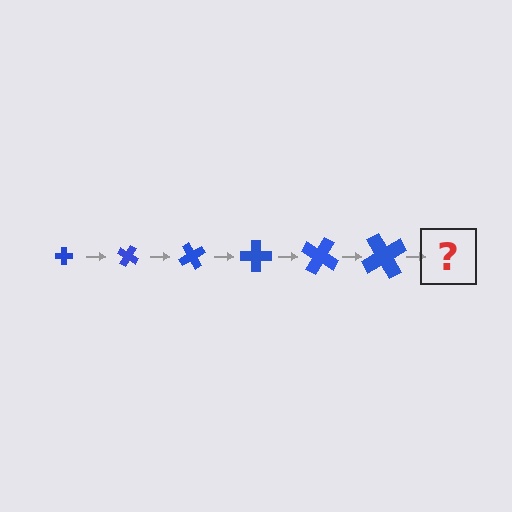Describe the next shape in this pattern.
It should be a cross, larger than the previous one and rotated 180 degrees from the start.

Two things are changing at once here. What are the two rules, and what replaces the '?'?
The two rules are that the cross grows larger each step and it rotates 30 degrees each step. The '?' should be a cross, larger than the previous one and rotated 180 degrees from the start.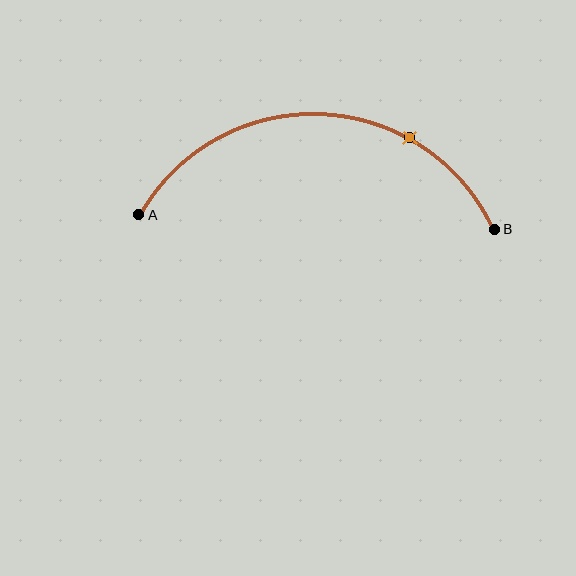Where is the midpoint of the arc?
The arc midpoint is the point on the curve farthest from the straight line joining A and B. It sits above that line.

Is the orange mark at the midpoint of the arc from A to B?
No. The orange mark lies on the arc but is closer to endpoint B. The arc midpoint would be at the point on the curve equidistant along the arc from both A and B.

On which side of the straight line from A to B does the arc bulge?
The arc bulges above the straight line connecting A and B.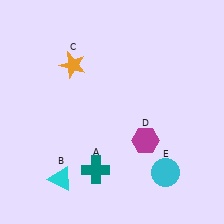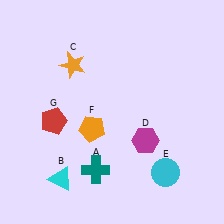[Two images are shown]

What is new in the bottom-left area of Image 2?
A red pentagon (G) was added in the bottom-left area of Image 2.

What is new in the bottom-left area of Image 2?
An orange pentagon (F) was added in the bottom-left area of Image 2.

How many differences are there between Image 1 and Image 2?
There are 2 differences between the two images.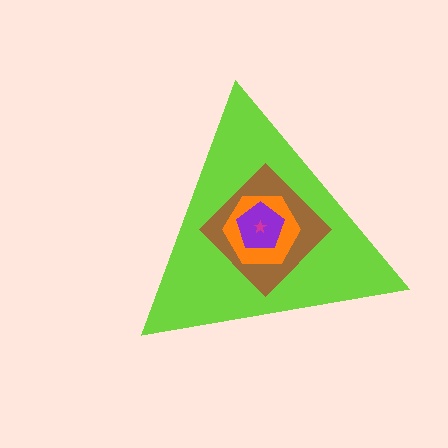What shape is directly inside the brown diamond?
The orange hexagon.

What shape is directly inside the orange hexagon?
The purple pentagon.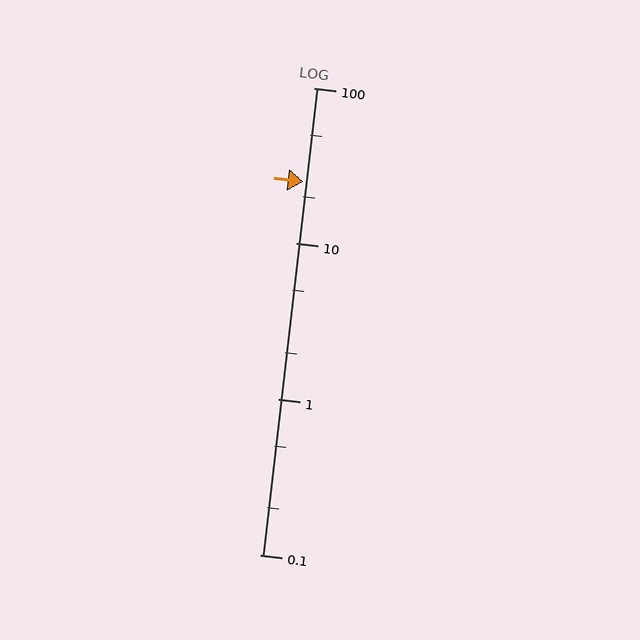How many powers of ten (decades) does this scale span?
The scale spans 3 decades, from 0.1 to 100.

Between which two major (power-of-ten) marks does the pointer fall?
The pointer is between 10 and 100.